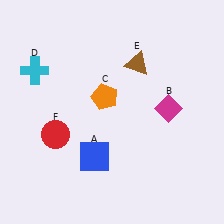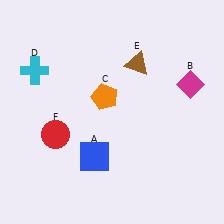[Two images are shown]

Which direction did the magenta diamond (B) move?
The magenta diamond (B) moved up.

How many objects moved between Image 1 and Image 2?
1 object moved between the two images.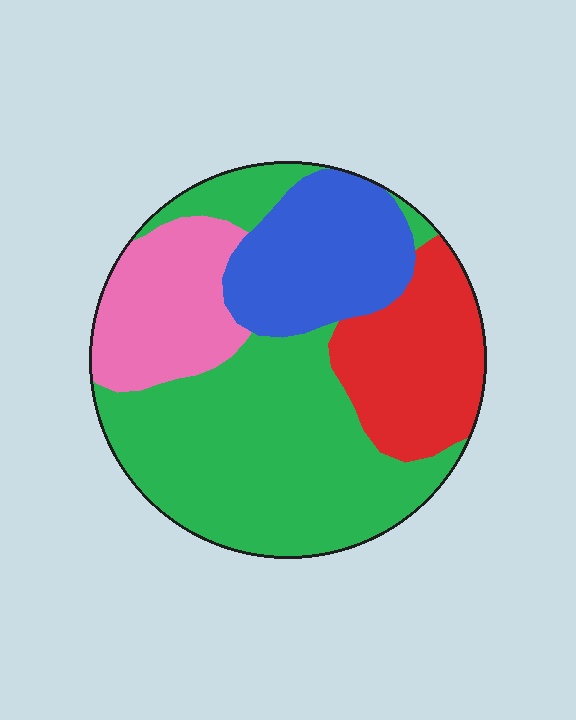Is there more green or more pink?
Green.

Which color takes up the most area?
Green, at roughly 45%.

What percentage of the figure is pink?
Pink covers 16% of the figure.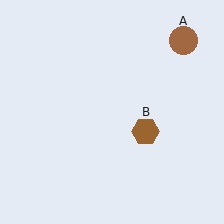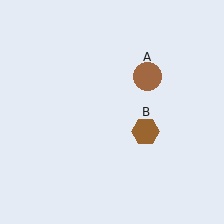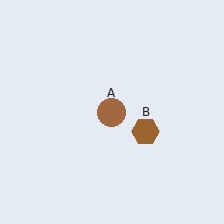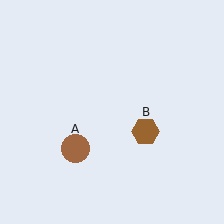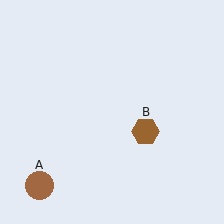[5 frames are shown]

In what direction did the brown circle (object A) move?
The brown circle (object A) moved down and to the left.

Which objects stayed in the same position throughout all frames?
Brown hexagon (object B) remained stationary.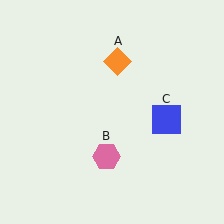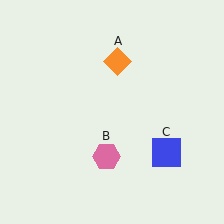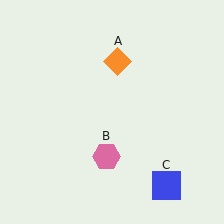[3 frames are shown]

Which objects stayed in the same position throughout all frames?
Orange diamond (object A) and pink hexagon (object B) remained stationary.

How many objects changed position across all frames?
1 object changed position: blue square (object C).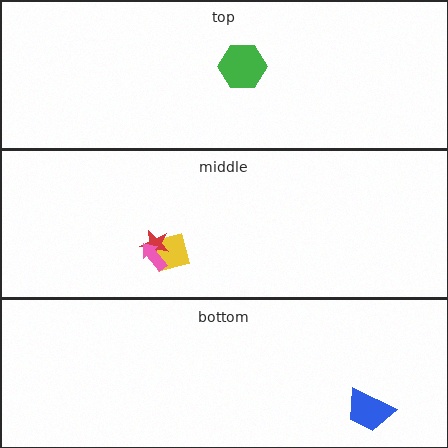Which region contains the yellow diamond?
The middle region.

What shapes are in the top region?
The green hexagon.